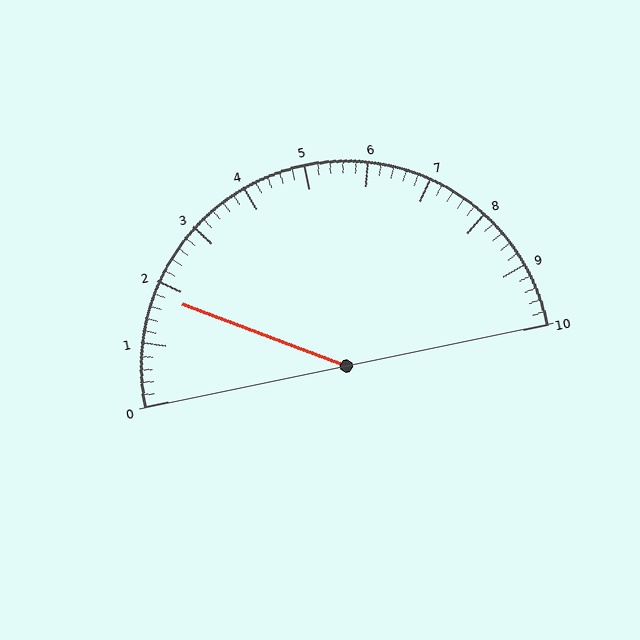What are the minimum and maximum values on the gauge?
The gauge ranges from 0 to 10.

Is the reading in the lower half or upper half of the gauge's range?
The reading is in the lower half of the range (0 to 10).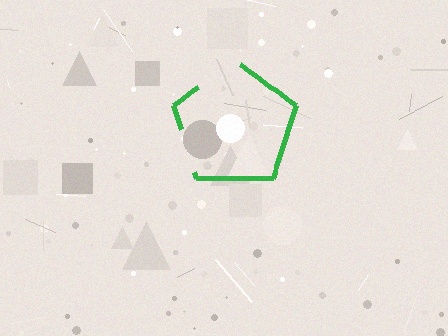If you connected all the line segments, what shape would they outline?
They would outline a pentagon.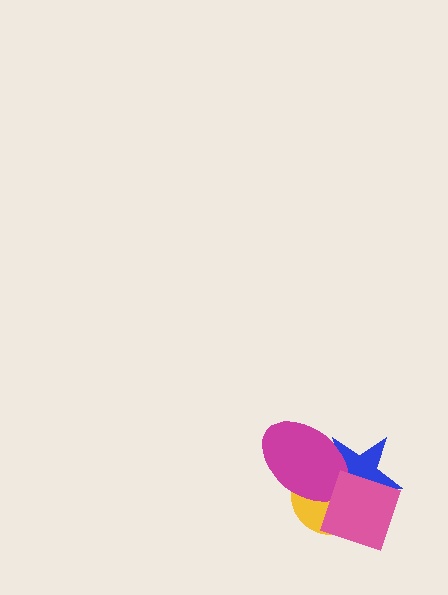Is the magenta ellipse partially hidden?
Yes, it is partially covered by another shape.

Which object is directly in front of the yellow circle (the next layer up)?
The blue star is directly in front of the yellow circle.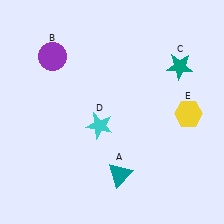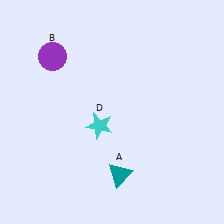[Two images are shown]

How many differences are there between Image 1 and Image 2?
There are 2 differences between the two images.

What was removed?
The yellow hexagon (E), the teal star (C) were removed in Image 2.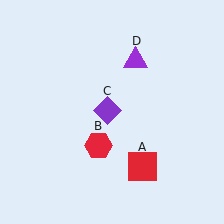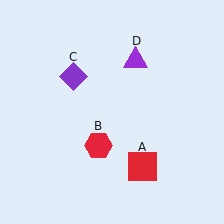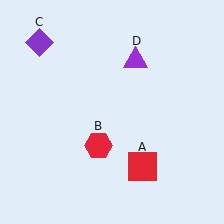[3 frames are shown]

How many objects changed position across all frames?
1 object changed position: purple diamond (object C).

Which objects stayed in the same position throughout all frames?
Red square (object A) and red hexagon (object B) and purple triangle (object D) remained stationary.